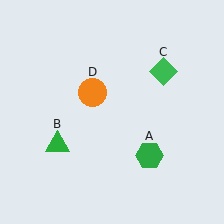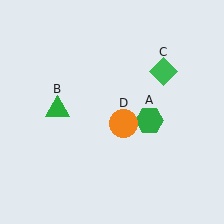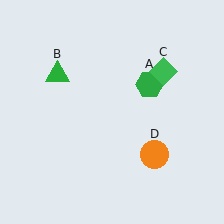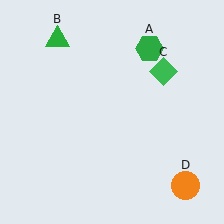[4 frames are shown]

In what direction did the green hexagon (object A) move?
The green hexagon (object A) moved up.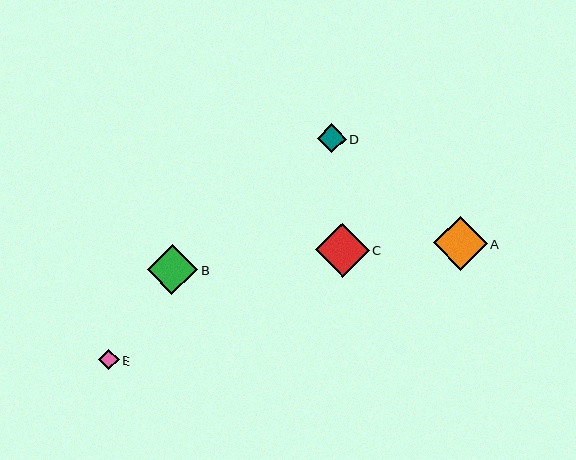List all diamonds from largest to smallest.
From largest to smallest: C, A, B, D, E.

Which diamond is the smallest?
Diamond E is the smallest with a size of approximately 21 pixels.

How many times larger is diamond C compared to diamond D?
Diamond C is approximately 1.9 times the size of diamond D.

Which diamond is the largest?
Diamond C is the largest with a size of approximately 54 pixels.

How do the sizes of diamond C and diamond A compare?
Diamond C and diamond A are approximately the same size.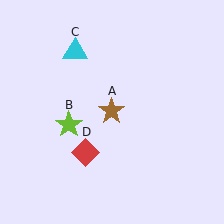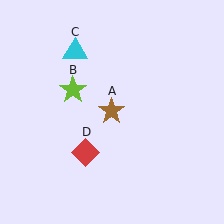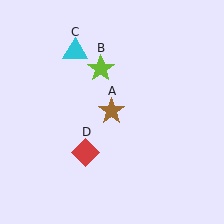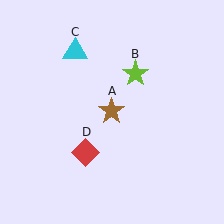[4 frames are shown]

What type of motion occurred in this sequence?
The lime star (object B) rotated clockwise around the center of the scene.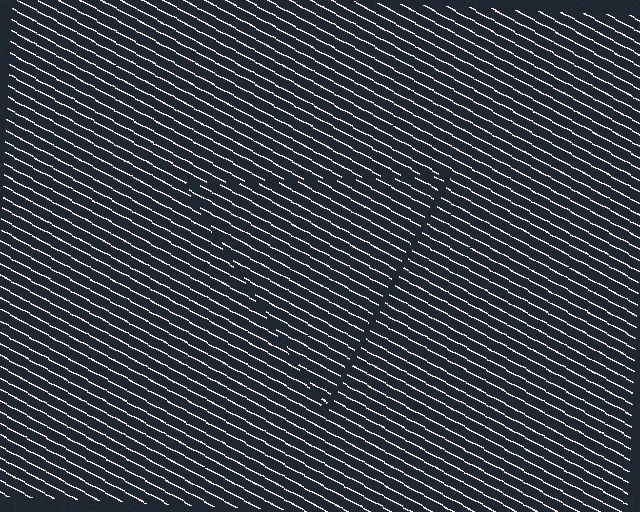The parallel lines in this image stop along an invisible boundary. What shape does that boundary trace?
An illusory triangle. The interior of the shape contains the same grating, shifted by half a period — the contour is defined by the phase discontinuity where line-ends from the inner and outer gratings abut.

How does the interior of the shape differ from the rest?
The interior of the shape contains the same grating, shifted by half a period — the contour is defined by the phase discontinuity where line-ends from the inner and outer gratings abut.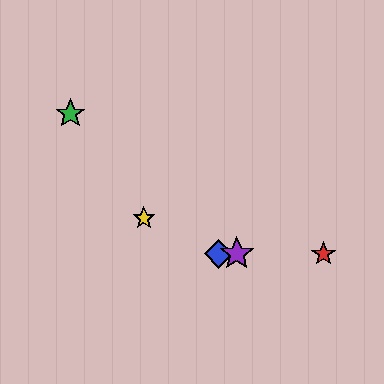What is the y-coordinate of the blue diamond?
The blue diamond is at y≈254.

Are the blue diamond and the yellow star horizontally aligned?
No, the blue diamond is at y≈254 and the yellow star is at y≈218.